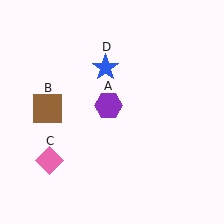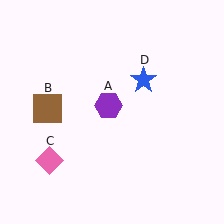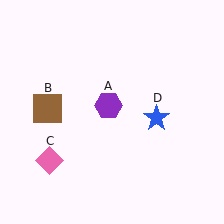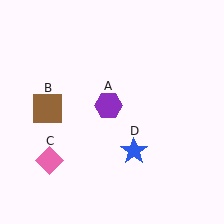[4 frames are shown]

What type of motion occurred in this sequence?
The blue star (object D) rotated clockwise around the center of the scene.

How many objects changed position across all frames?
1 object changed position: blue star (object D).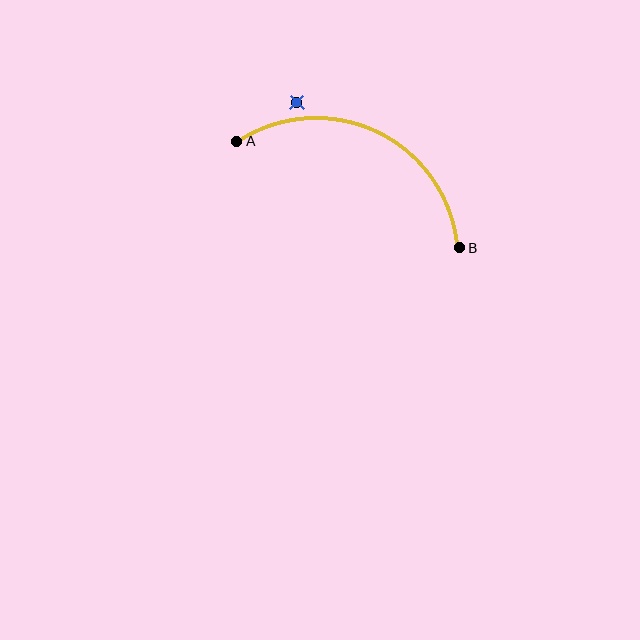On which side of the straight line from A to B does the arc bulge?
The arc bulges above the straight line connecting A and B.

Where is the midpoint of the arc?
The arc midpoint is the point on the curve farthest from the straight line joining A and B. It sits above that line.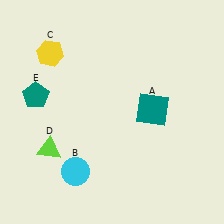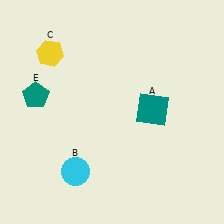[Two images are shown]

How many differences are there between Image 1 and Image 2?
There is 1 difference between the two images.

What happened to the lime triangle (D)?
The lime triangle (D) was removed in Image 2. It was in the bottom-left area of Image 1.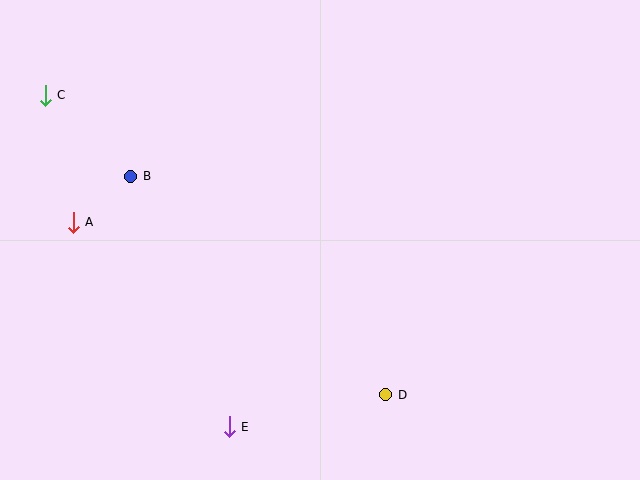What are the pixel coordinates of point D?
Point D is at (386, 395).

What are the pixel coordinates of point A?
Point A is at (73, 222).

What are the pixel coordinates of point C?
Point C is at (45, 95).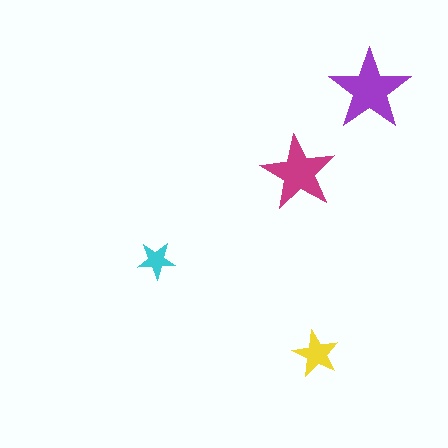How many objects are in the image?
There are 4 objects in the image.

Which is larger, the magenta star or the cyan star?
The magenta one.